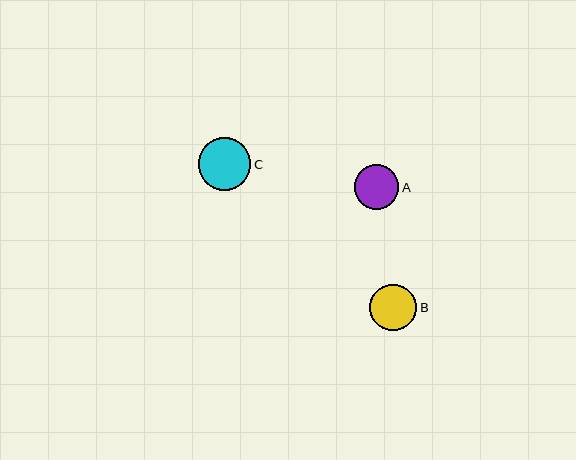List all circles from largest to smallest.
From largest to smallest: C, B, A.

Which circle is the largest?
Circle C is the largest with a size of approximately 52 pixels.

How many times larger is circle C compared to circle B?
Circle C is approximately 1.1 times the size of circle B.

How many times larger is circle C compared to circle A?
Circle C is approximately 1.2 times the size of circle A.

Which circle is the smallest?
Circle A is the smallest with a size of approximately 45 pixels.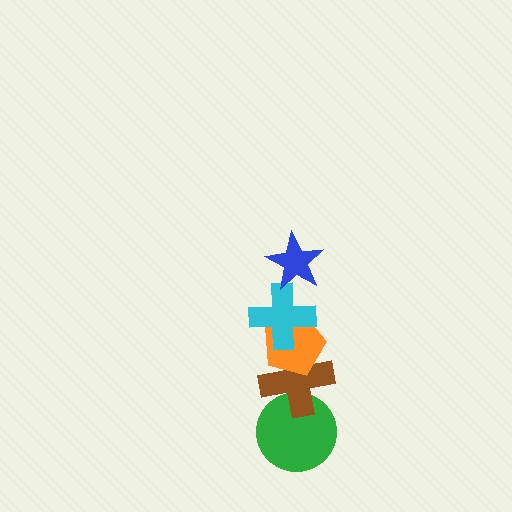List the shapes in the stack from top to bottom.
From top to bottom: the blue star, the cyan cross, the orange pentagon, the brown cross, the green circle.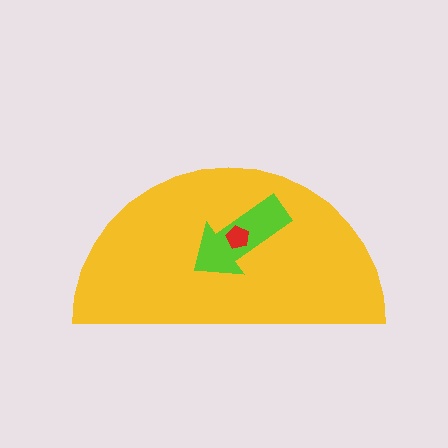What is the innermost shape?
The red pentagon.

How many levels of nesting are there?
3.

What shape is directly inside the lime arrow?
The red pentagon.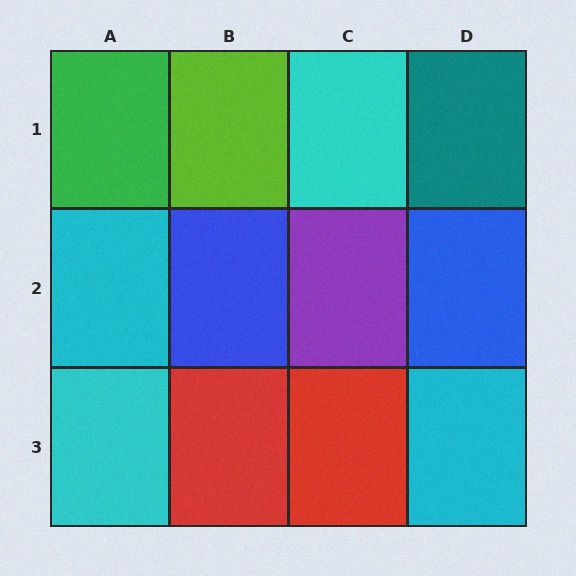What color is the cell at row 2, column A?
Cyan.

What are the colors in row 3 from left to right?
Cyan, red, red, cyan.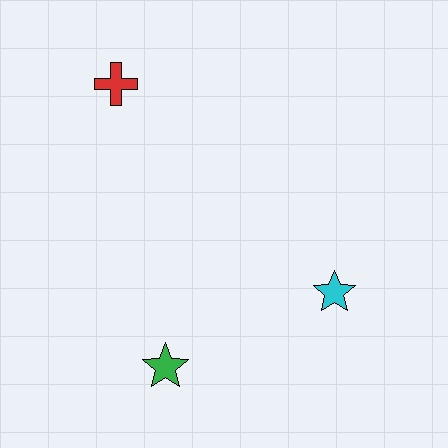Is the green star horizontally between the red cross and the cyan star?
Yes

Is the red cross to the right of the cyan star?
No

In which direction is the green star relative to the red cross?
The green star is below the red cross.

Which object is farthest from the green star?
The red cross is farthest from the green star.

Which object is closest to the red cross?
The green star is closest to the red cross.